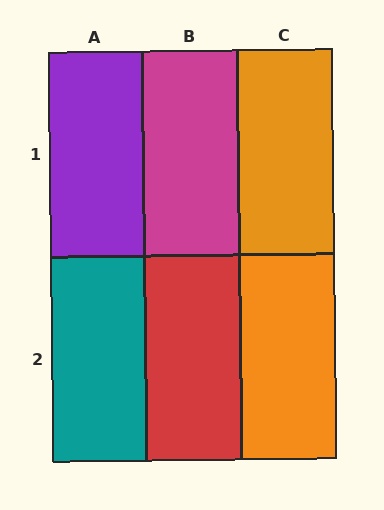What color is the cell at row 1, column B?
Magenta.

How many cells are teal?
1 cell is teal.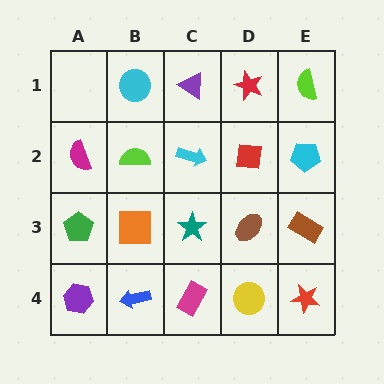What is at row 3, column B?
An orange square.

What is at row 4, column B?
A blue arrow.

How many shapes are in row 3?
5 shapes.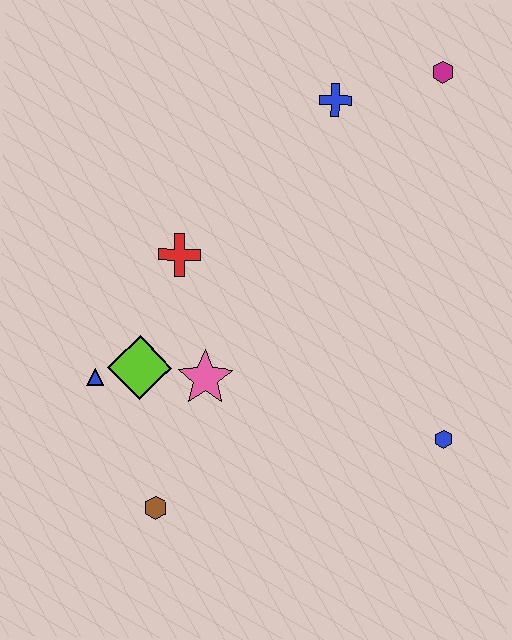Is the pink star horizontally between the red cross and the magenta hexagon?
Yes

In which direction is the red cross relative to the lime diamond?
The red cross is above the lime diamond.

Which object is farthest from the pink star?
The magenta hexagon is farthest from the pink star.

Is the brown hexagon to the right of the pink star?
No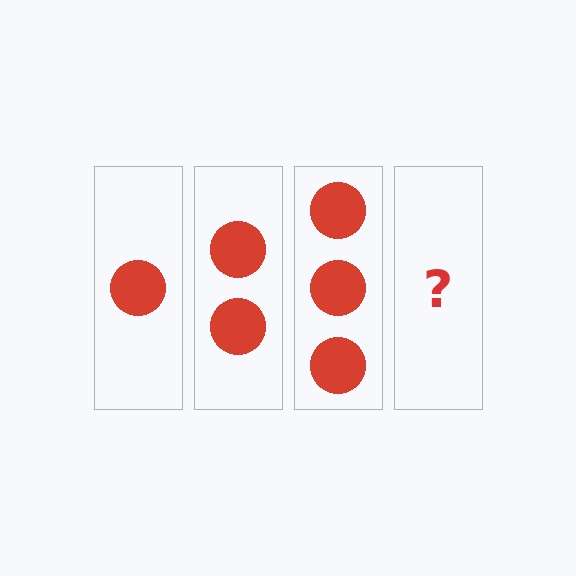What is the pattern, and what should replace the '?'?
The pattern is that each step adds one more circle. The '?' should be 4 circles.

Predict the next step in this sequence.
The next step is 4 circles.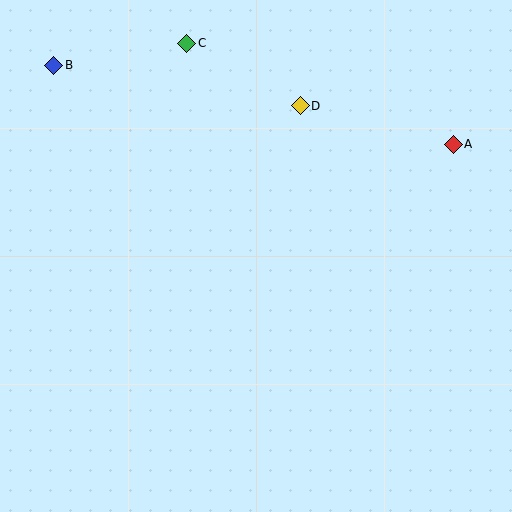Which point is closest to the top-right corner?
Point A is closest to the top-right corner.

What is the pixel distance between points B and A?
The distance between B and A is 407 pixels.